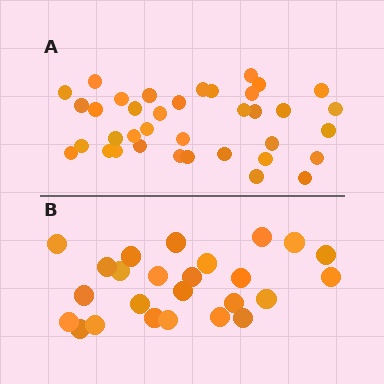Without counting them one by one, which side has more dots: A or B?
Region A (the top region) has more dots.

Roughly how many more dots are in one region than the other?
Region A has roughly 12 or so more dots than region B.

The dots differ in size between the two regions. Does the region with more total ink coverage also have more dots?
No. Region B has more total ink coverage because its dots are larger, but region A actually contains more individual dots. Total area can be misleading — the number of items is what matters here.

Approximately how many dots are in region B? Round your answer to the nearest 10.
About 20 dots. (The exact count is 25, which rounds to 20.)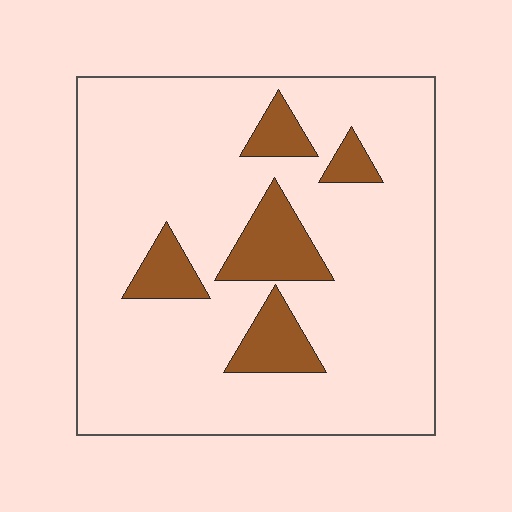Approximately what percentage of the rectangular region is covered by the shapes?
Approximately 15%.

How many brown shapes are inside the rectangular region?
5.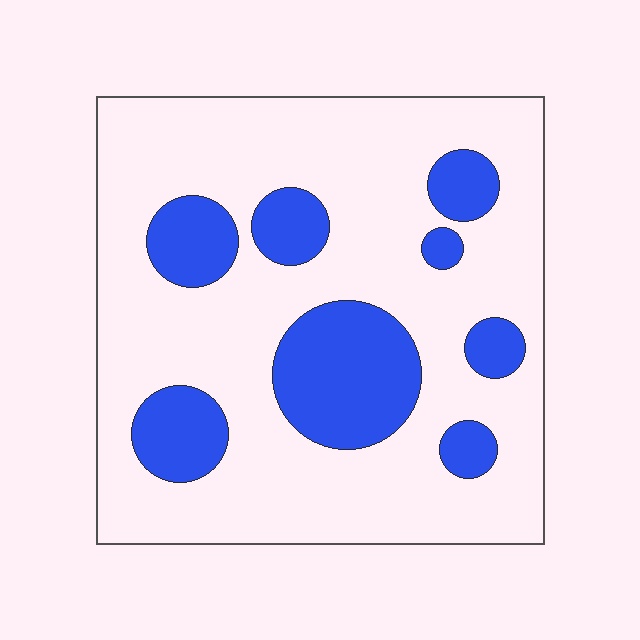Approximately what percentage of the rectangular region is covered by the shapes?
Approximately 25%.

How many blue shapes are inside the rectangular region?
8.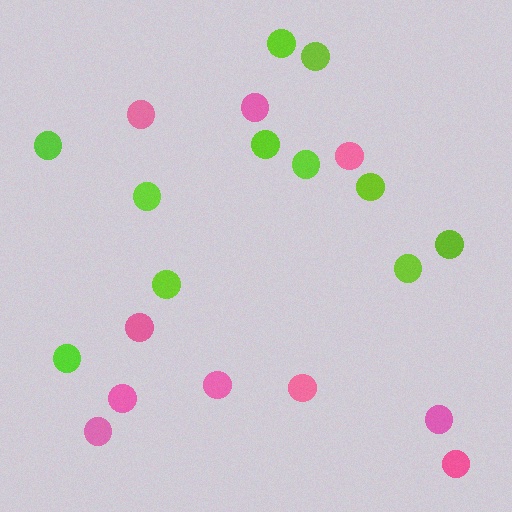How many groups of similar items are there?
There are 2 groups: one group of lime circles (11) and one group of pink circles (10).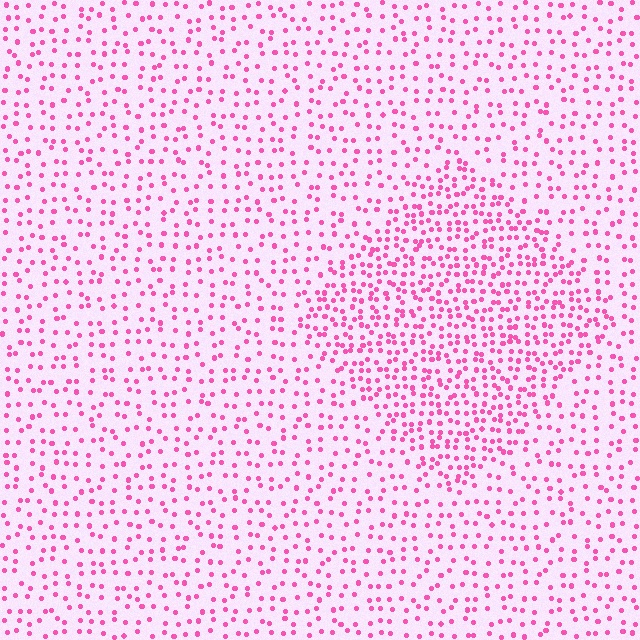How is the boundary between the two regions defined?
The boundary is defined by a change in element density (approximately 1.9x ratio). All elements are the same color, size, and shape.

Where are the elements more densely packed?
The elements are more densely packed inside the diamond boundary.